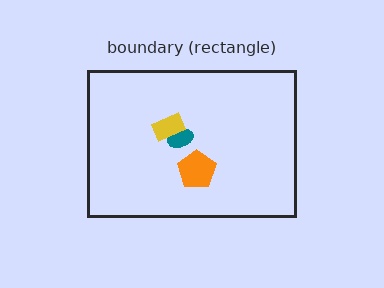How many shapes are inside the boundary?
3 inside, 0 outside.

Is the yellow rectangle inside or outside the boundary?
Inside.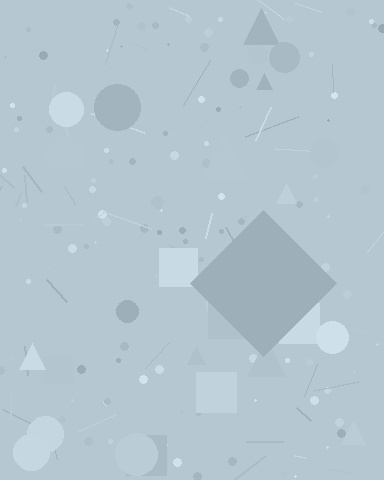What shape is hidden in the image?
A diamond is hidden in the image.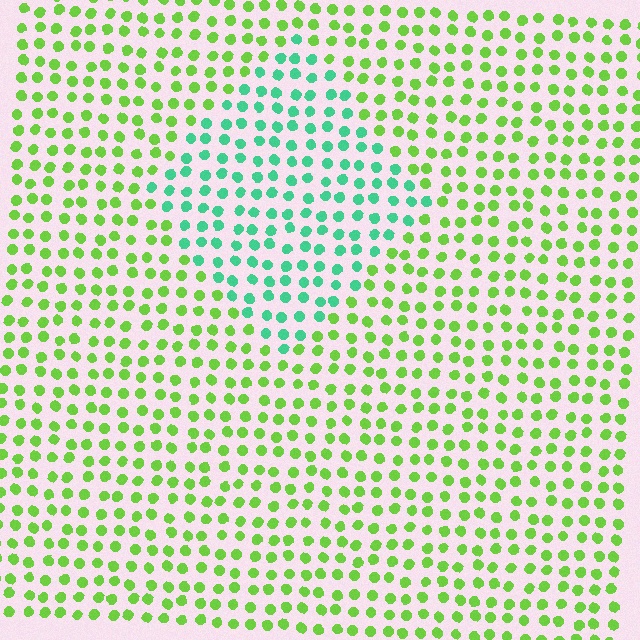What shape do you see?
I see a diamond.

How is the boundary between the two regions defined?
The boundary is defined purely by a slight shift in hue (about 52 degrees). Spacing, size, and orientation are identical on both sides.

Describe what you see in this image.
The image is filled with small lime elements in a uniform arrangement. A diamond-shaped region is visible where the elements are tinted to a slightly different hue, forming a subtle color boundary.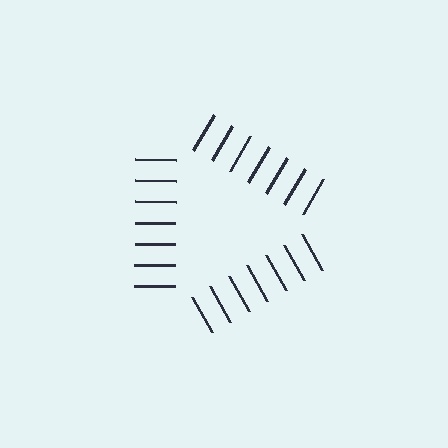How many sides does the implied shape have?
3 sides — the line-ends trace a triangle.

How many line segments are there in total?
21 — 7 along each of the 3 edges.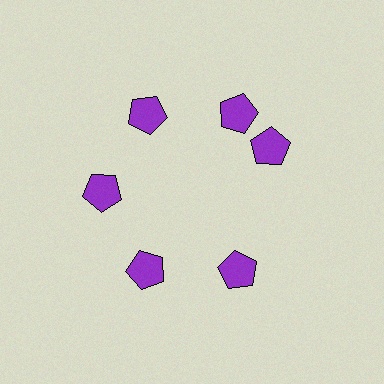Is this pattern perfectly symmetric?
No. The 6 purple pentagons are arranged in a ring, but one element near the 3 o'clock position is rotated out of alignment along the ring, breaking the 6-fold rotational symmetry.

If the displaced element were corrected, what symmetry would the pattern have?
It would have 6-fold rotational symmetry — the pattern would map onto itself every 60 degrees.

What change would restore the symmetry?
The symmetry would be restored by rotating it back into even spacing with its neighbors so that all 6 pentagons sit at equal angles and equal distance from the center.